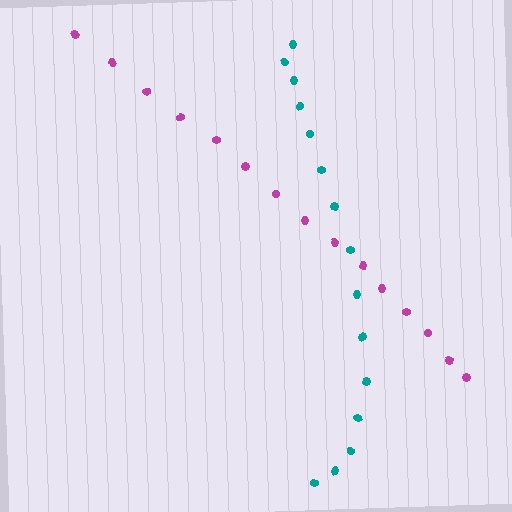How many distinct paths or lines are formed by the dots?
There are 2 distinct paths.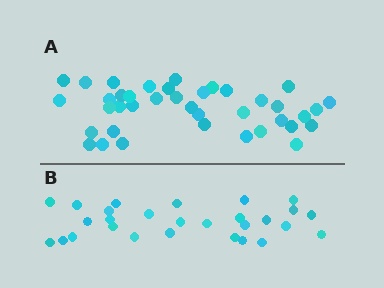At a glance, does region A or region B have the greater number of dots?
Region A (the top region) has more dots.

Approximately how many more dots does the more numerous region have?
Region A has roughly 12 or so more dots than region B.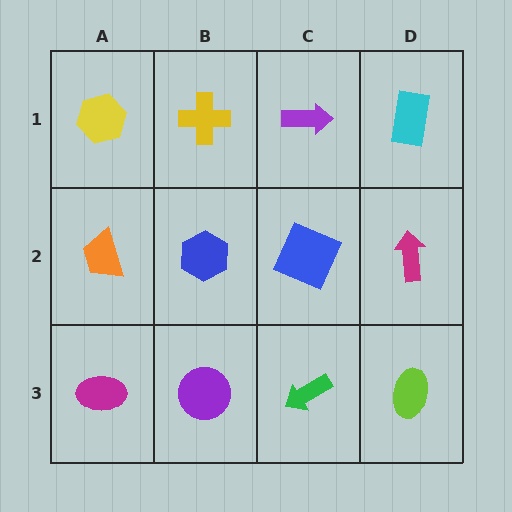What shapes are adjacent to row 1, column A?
An orange trapezoid (row 2, column A), a yellow cross (row 1, column B).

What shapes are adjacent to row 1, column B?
A blue hexagon (row 2, column B), a yellow hexagon (row 1, column A), a purple arrow (row 1, column C).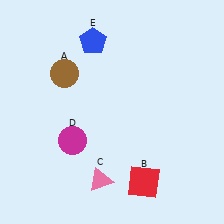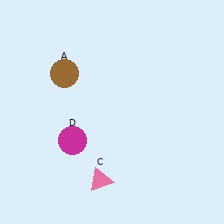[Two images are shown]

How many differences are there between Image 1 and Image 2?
There are 2 differences between the two images.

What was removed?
The red square (B), the blue pentagon (E) were removed in Image 2.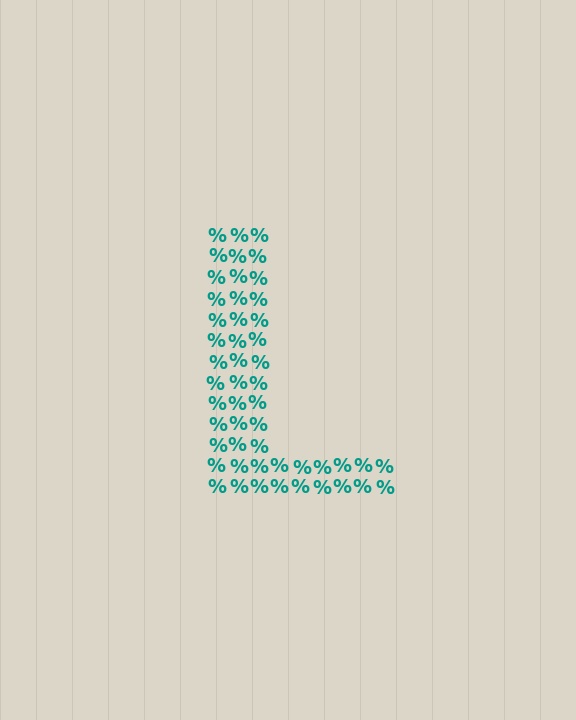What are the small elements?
The small elements are percent signs.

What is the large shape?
The large shape is the letter L.